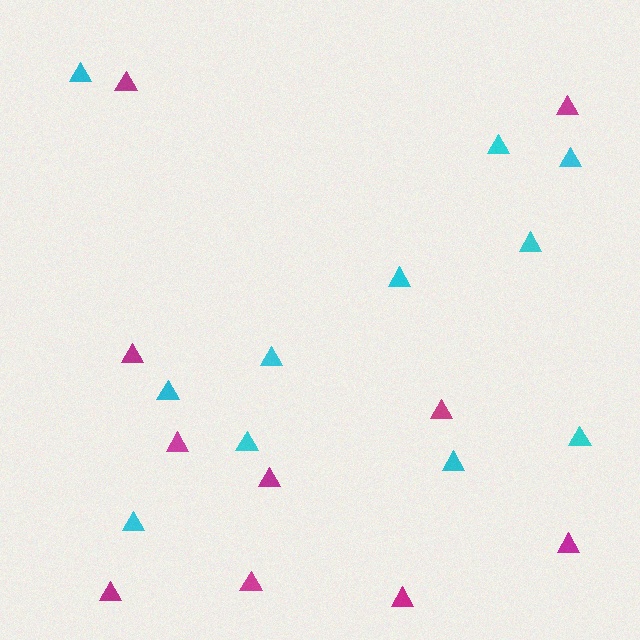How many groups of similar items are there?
There are 2 groups: one group of magenta triangles (10) and one group of cyan triangles (11).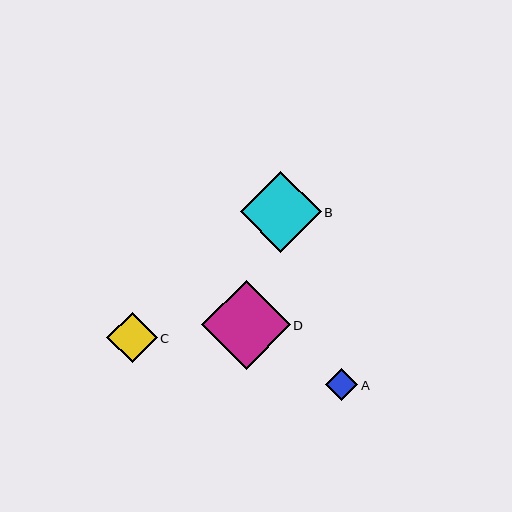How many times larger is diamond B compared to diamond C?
Diamond B is approximately 1.6 times the size of diamond C.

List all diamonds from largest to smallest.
From largest to smallest: D, B, C, A.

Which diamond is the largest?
Diamond D is the largest with a size of approximately 88 pixels.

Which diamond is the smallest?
Diamond A is the smallest with a size of approximately 32 pixels.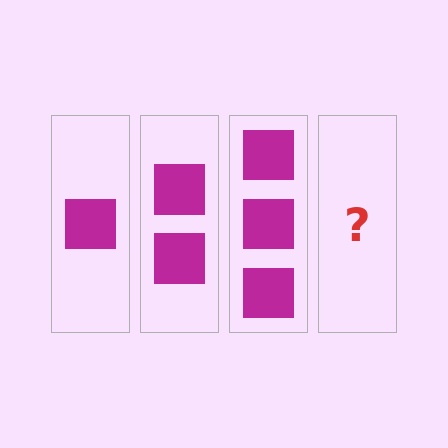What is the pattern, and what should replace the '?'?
The pattern is that each step adds one more square. The '?' should be 4 squares.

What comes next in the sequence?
The next element should be 4 squares.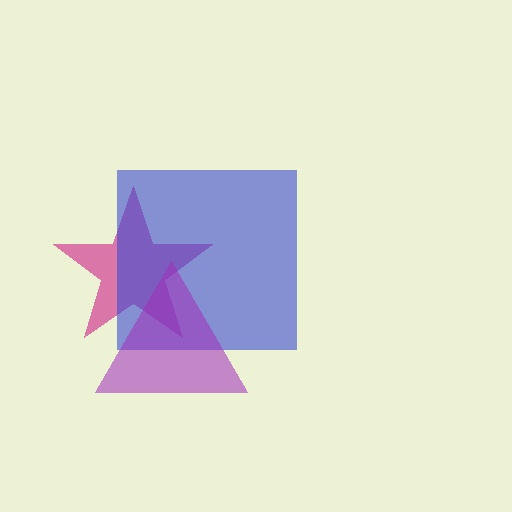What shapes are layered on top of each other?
The layered shapes are: a magenta star, a blue square, a purple triangle.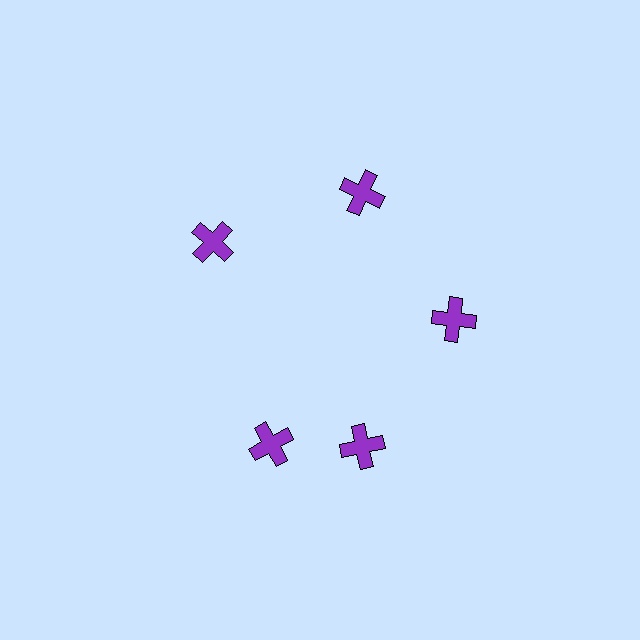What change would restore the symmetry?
The symmetry would be restored by rotating it back into even spacing with its neighbors so that all 5 crosses sit at equal angles and equal distance from the center.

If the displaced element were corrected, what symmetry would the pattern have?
It would have 5-fold rotational symmetry — the pattern would map onto itself every 72 degrees.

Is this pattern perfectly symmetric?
No. The 5 purple crosses are arranged in a ring, but one element near the 8 o'clock position is rotated out of alignment along the ring, breaking the 5-fold rotational symmetry.